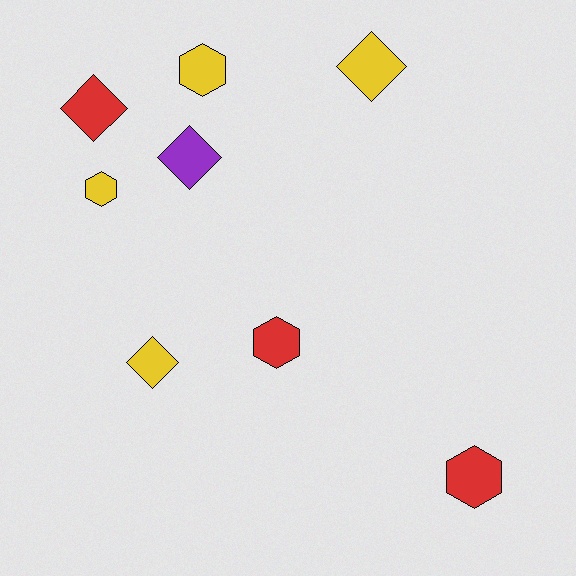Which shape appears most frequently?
Hexagon, with 4 objects.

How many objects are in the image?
There are 8 objects.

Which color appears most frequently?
Yellow, with 4 objects.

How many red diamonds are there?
There is 1 red diamond.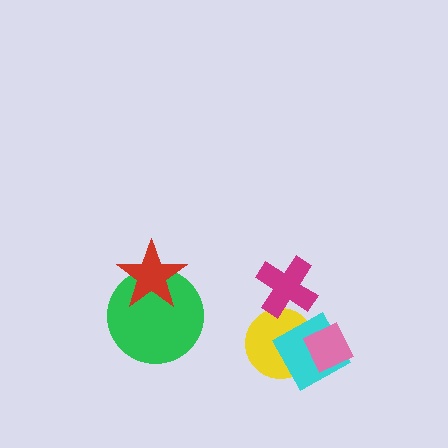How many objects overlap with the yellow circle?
3 objects overlap with the yellow circle.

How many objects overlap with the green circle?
1 object overlaps with the green circle.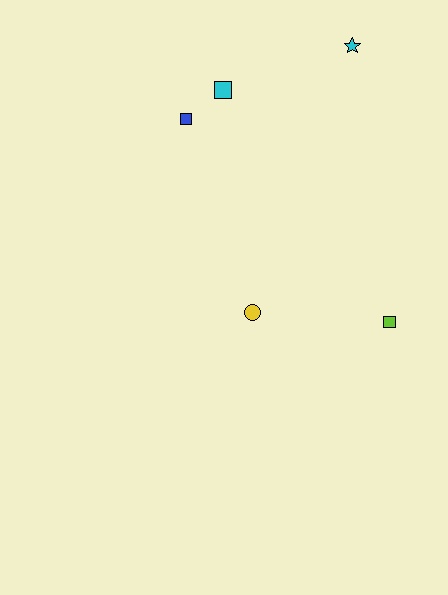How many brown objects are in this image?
There are no brown objects.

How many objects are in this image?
There are 5 objects.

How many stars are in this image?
There is 1 star.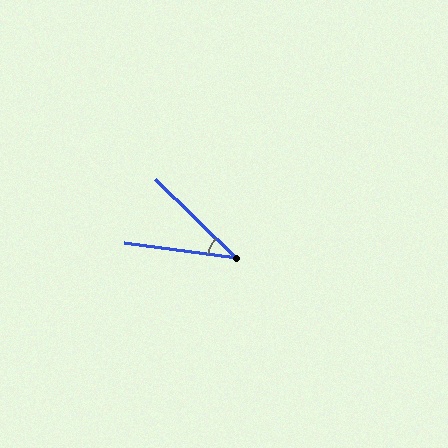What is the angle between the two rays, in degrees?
Approximately 37 degrees.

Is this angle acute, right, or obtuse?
It is acute.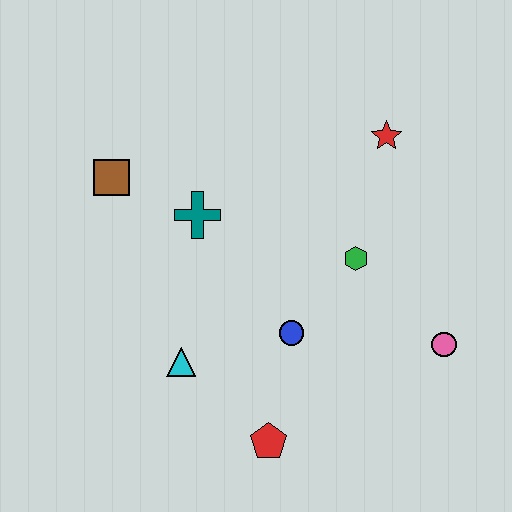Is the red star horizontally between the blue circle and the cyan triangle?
No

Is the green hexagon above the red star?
No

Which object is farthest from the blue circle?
The brown square is farthest from the blue circle.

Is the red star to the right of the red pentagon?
Yes